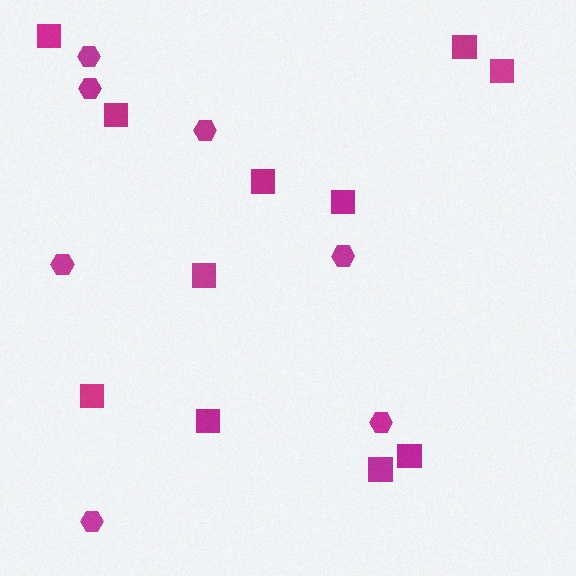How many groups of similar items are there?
There are 2 groups: one group of hexagons (7) and one group of squares (11).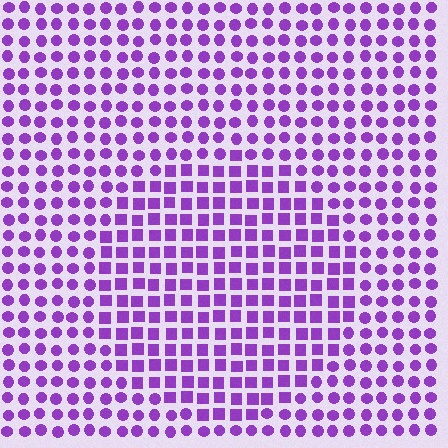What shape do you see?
I see a circle.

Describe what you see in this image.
The image is filled with small purple elements arranged in a uniform grid. A circle-shaped region contains squares, while the surrounding area contains circles. The boundary is defined purely by the change in element shape.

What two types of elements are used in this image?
The image uses squares inside the circle region and circles outside it.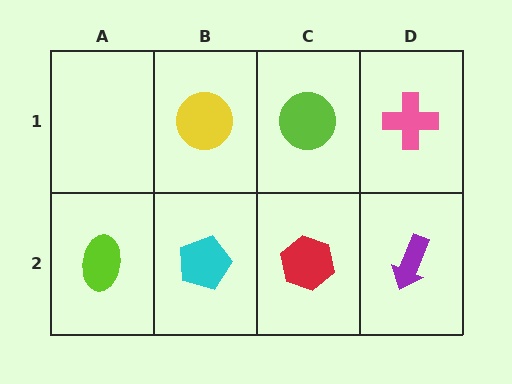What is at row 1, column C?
A lime circle.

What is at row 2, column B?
A cyan pentagon.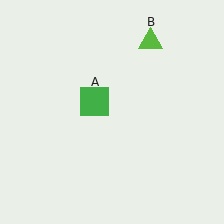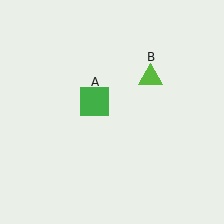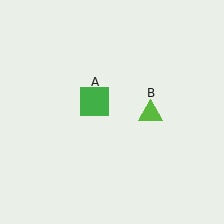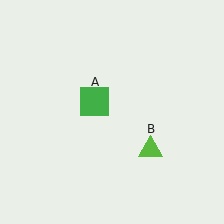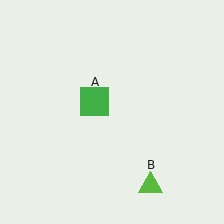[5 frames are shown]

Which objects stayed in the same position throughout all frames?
Green square (object A) remained stationary.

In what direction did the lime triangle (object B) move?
The lime triangle (object B) moved down.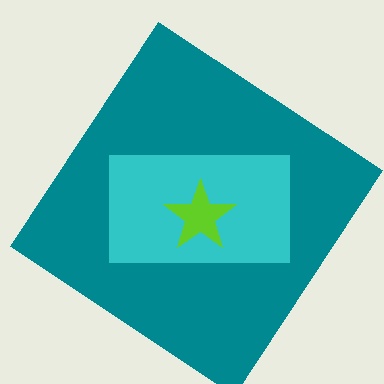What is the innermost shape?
The lime star.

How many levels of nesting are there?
3.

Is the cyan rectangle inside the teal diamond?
Yes.